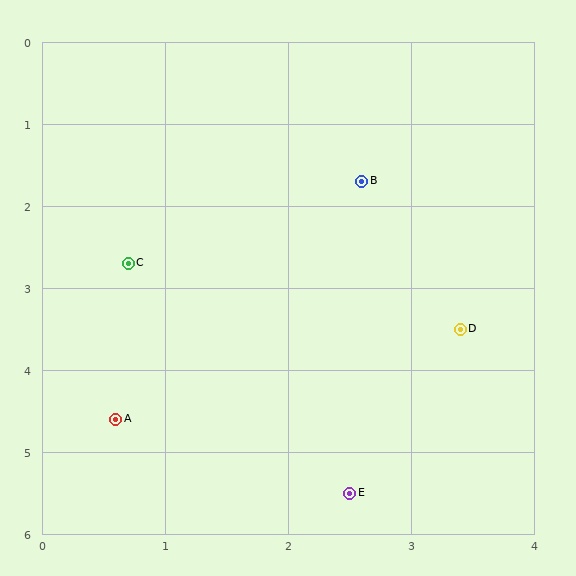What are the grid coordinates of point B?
Point B is at approximately (2.6, 1.7).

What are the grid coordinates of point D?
Point D is at approximately (3.4, 3.5).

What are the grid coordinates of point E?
Point E is at approximately (2.5, 5.5).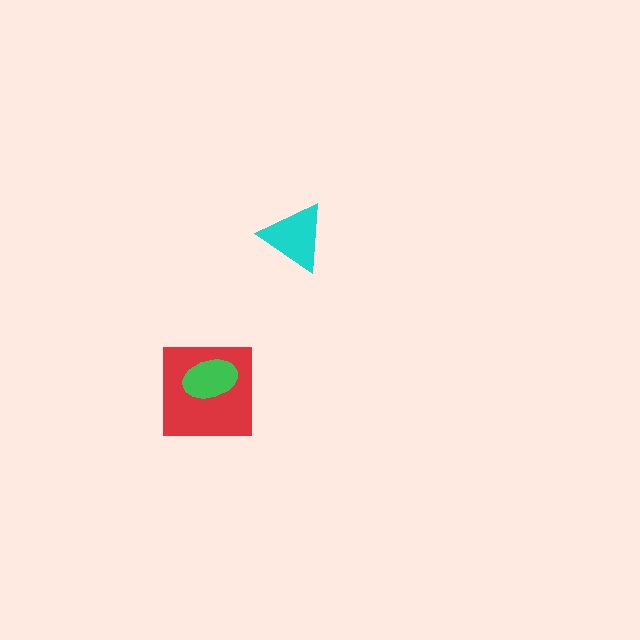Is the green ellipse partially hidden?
No, no other shape covers it.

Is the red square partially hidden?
Yes, it is partially covered by another shape.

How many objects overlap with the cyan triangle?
0 objects overlap with the cyan triangle.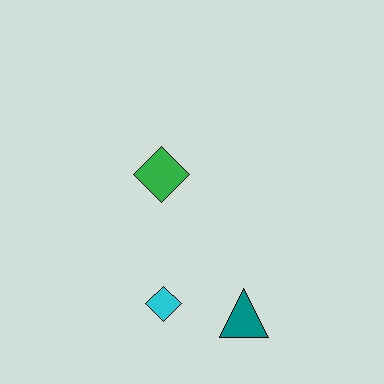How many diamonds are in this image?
There are 2 diamonds.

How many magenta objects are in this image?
There are no magenta objects.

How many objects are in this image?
There are 3 objects.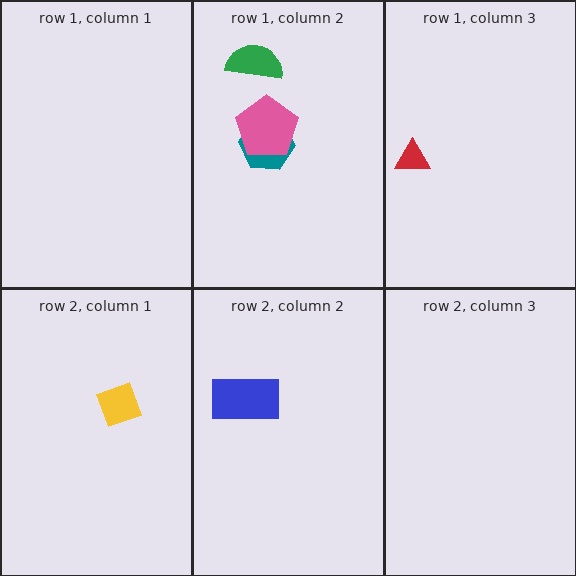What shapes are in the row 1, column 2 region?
The teal hexagon, the pink pentagon, the green semicircle.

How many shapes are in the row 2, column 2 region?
1.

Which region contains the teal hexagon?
The row 1, column 2 region.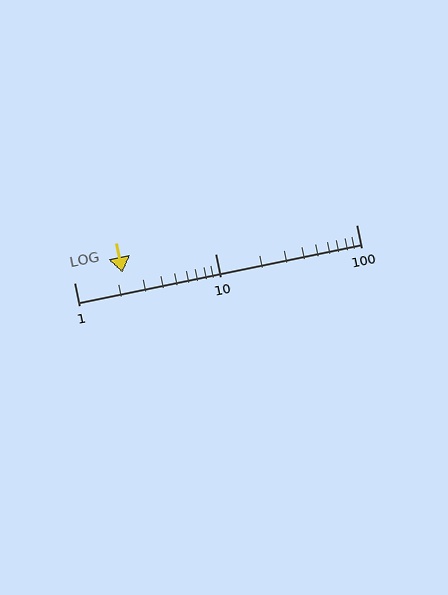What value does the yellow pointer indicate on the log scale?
The pointer indicates approximately 2.2.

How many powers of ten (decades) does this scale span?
The scale spans 2 decades, from 1 to 100.